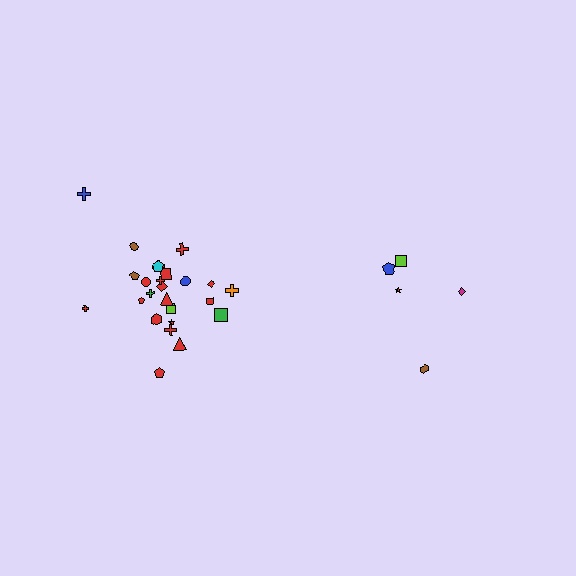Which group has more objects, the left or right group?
The left group.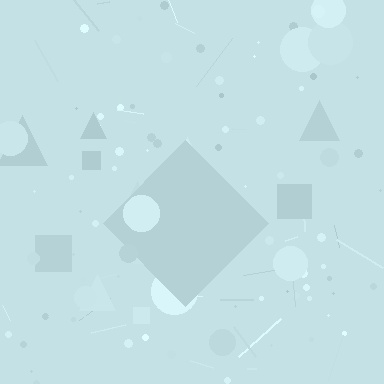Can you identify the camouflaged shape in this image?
The camouflaged shape is a diamond.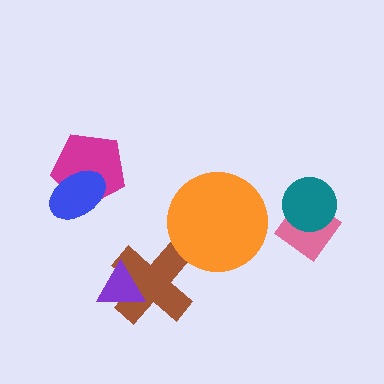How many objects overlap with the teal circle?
1 object overlaps with the teal circle.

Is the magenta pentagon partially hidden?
Yes, it is partially covered by another shape.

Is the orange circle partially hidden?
No, no other shape covers it.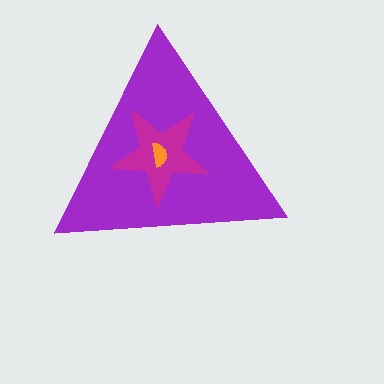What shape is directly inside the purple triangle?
The magenta star.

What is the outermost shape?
The purple triangle.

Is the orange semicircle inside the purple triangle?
Yes.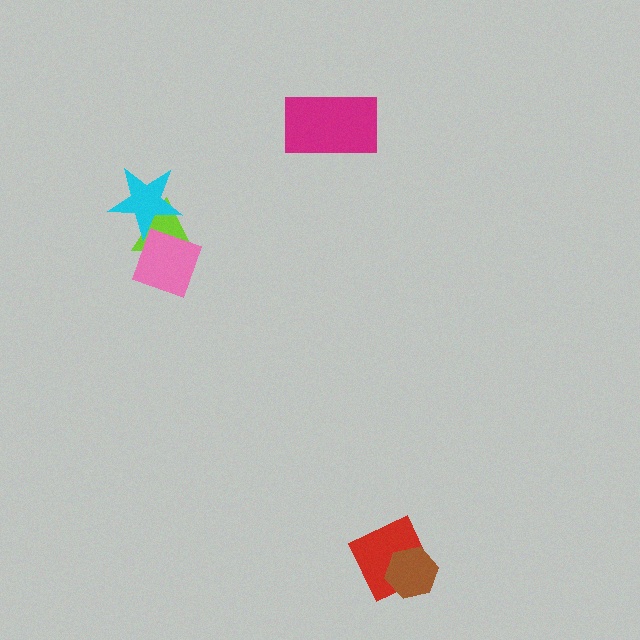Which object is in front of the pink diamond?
The cyan star is in front of the pink diamond.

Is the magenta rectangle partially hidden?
No, no other shape covers it.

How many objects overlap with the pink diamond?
2 objects overlap with the pink diamond.